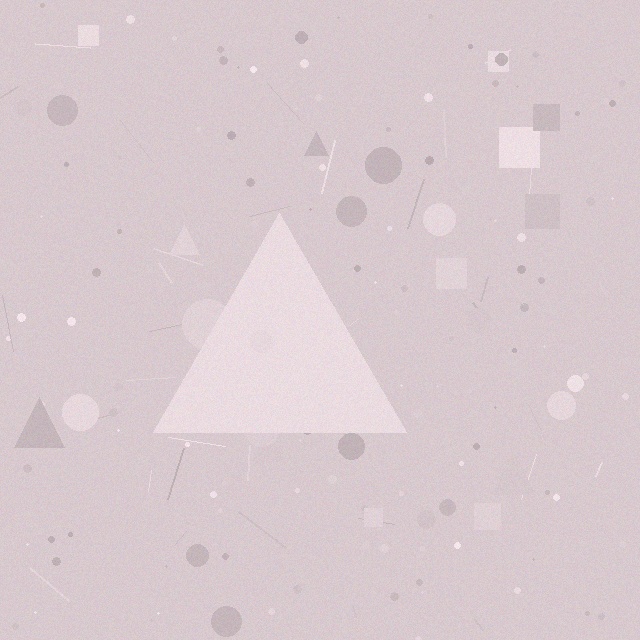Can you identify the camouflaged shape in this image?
The camouflaged shape is a triangle.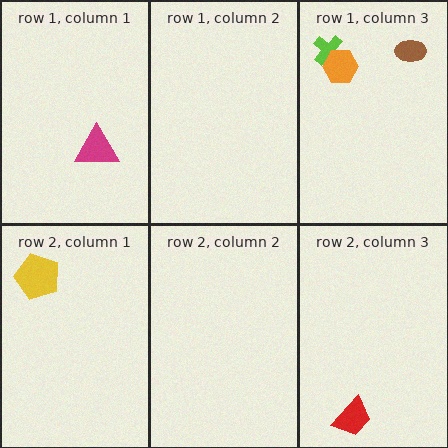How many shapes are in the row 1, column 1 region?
1.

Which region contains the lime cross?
The row 1, column 3 region.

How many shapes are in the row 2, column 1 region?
1.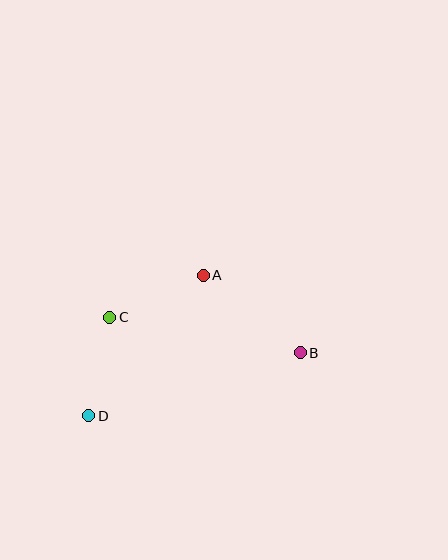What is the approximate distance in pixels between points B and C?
The distance between B and C is approximately 194 pixels.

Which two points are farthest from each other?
Points B and D are farthest from each other.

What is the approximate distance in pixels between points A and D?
The distance between A and D is approximately 181 pixels.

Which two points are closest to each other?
Points C and D are closest to each other.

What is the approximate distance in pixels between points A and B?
The distance between A and B is approximately 124 pixels.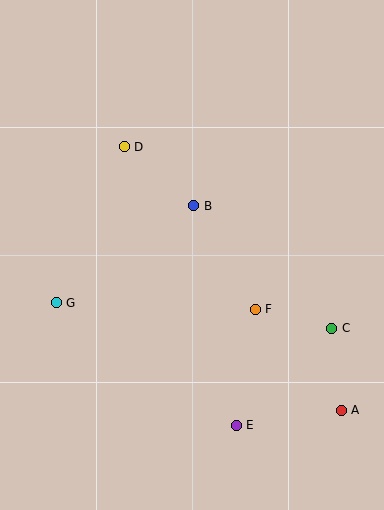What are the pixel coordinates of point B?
Point B is at (194, 206).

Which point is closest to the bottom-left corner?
Point G is closest to the bottom-left corner.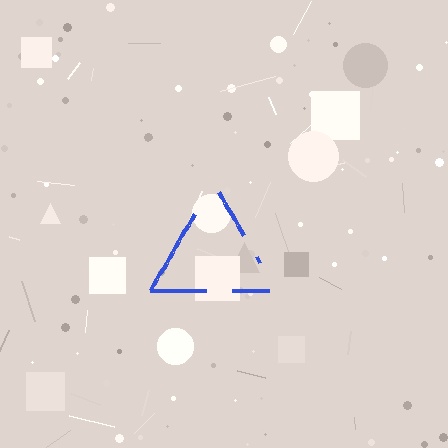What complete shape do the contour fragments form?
The contour fragments form a triangle.